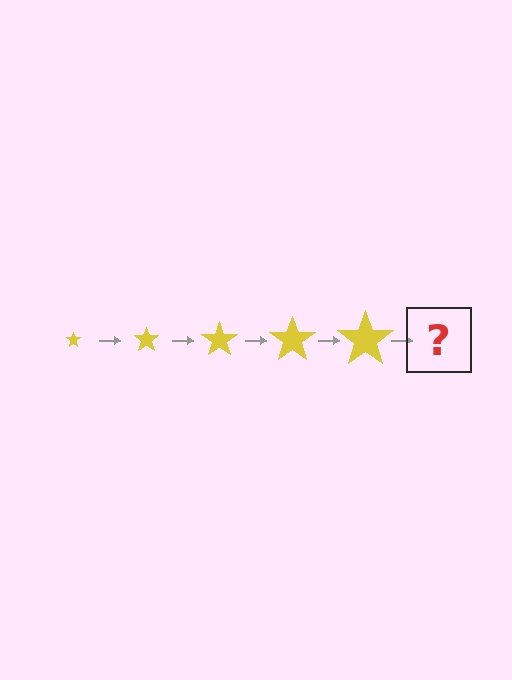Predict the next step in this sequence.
The next step is a yellow star, larger than the previous one.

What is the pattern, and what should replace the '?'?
The pattern is that the star gets progressively larger each step. The '?' should be a yellow star, larger than the previous one.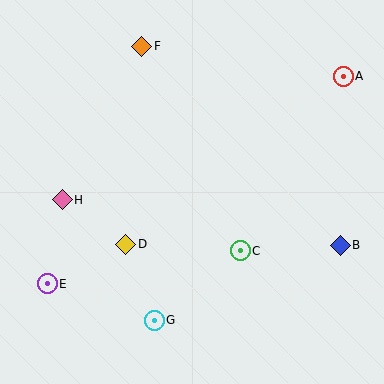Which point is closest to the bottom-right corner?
Point B is closest to the bottom-right corner.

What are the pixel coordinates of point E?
Point E is at (47, 284).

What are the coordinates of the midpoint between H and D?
The midpoint between H and D is at (94, 222).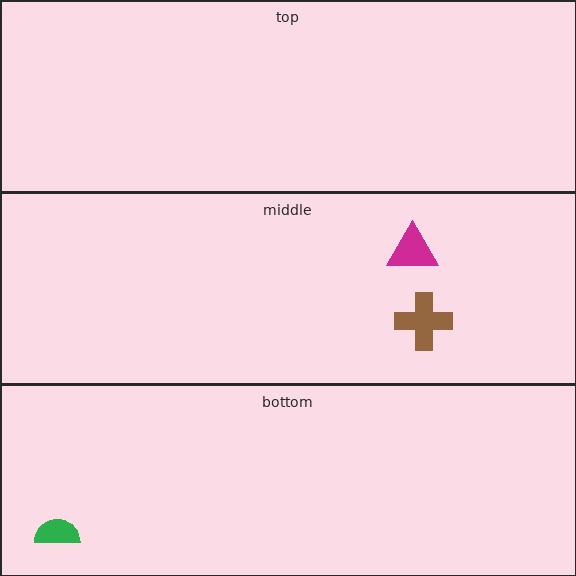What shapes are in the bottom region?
The green semicircle.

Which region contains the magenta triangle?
The middle region.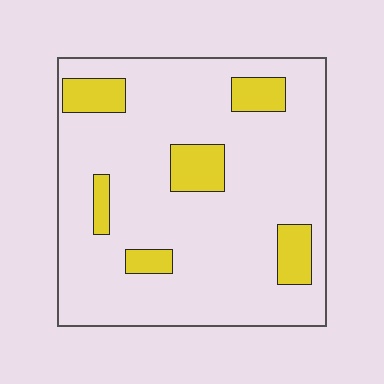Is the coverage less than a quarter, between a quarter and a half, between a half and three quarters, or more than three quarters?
Less than a quarter.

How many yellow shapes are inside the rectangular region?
6.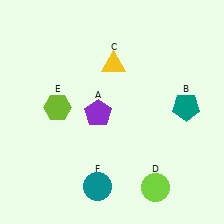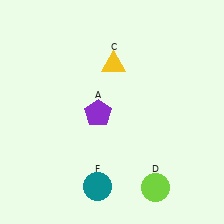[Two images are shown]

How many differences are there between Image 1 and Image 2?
There are 2 differences between the two images.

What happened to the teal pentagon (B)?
The teal pentagon (B) was removed in Image 2. It was in the top-right area of Image 1.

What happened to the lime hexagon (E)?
The lime hexagon (E) was removed in Image 2. It was in the top-left area of Image 1.